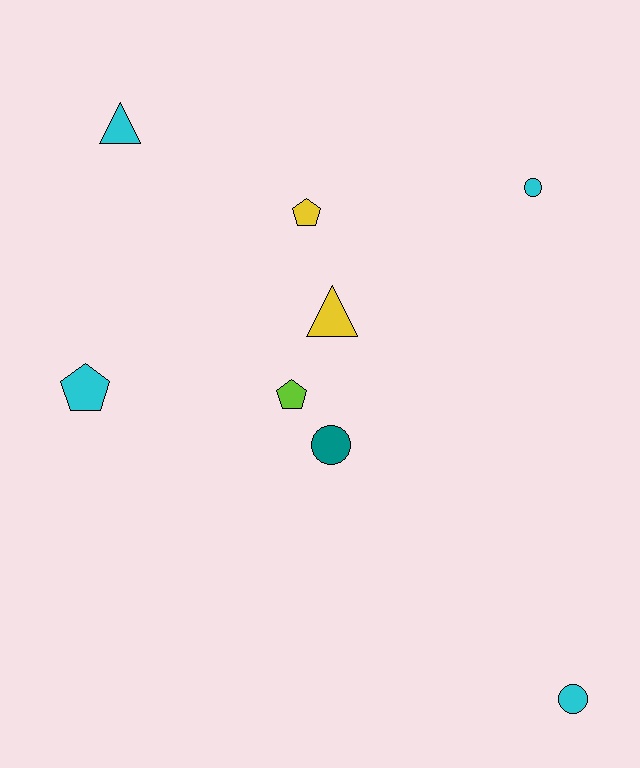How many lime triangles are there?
There are no lime triangles.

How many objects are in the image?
There are 8 objects.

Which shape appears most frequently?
Pentagon, with 3 objects.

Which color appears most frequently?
Cyan, with 4 objects.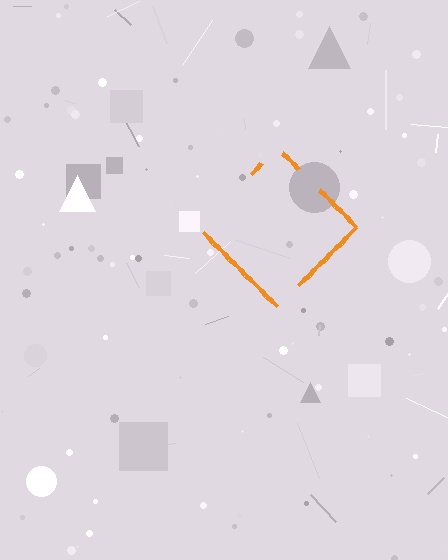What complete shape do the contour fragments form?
The contour fragments form a diamond.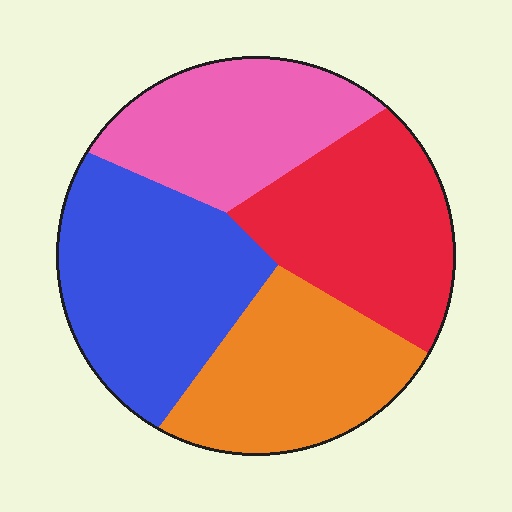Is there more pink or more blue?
Blue.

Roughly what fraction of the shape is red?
Red takes up about one quarter (1/4) of the shape.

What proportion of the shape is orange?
Orange covers around 25% of the shape.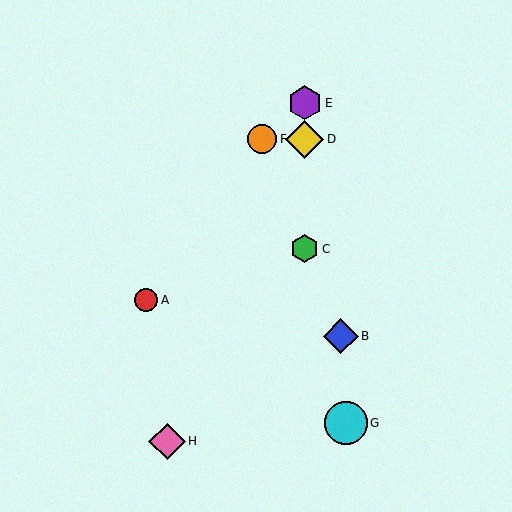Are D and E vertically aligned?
Yes, both are at x≈305.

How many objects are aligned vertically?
3 objects (C, D, E) are aligned vertically.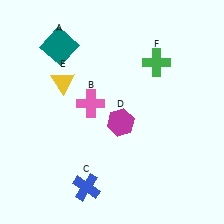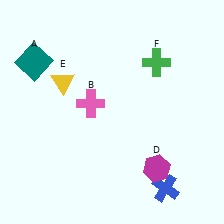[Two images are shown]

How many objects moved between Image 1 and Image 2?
3 objects moved between the two images.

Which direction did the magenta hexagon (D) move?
The magenta hexagon (D) moved down.